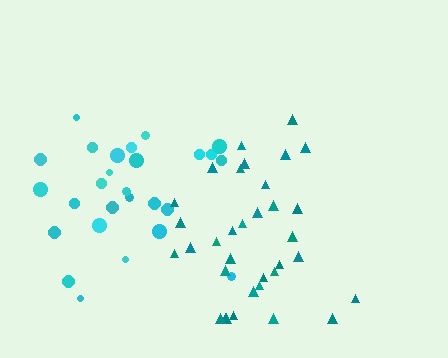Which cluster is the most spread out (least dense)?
Cyan.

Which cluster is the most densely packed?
Teal.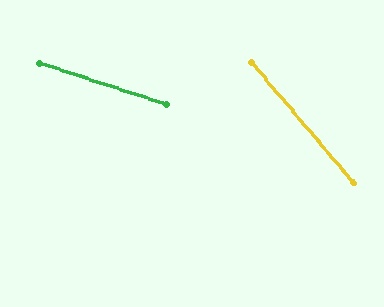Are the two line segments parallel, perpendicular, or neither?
Neither parallel nor perpendicular — they differ by about 32°.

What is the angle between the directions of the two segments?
Approximately 32 degrees.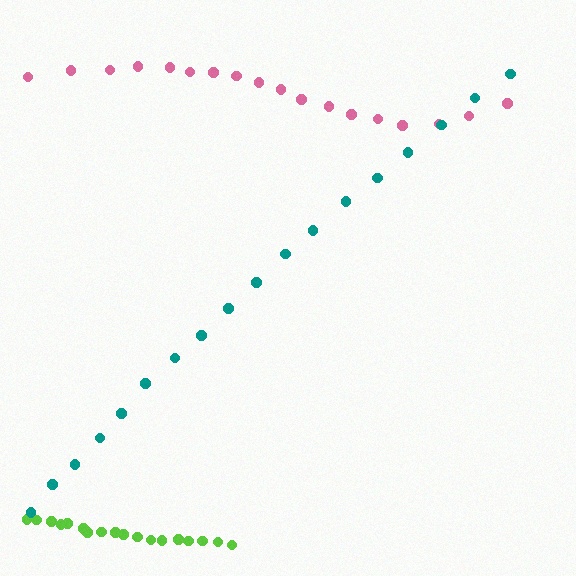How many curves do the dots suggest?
There are 3 distinct paths.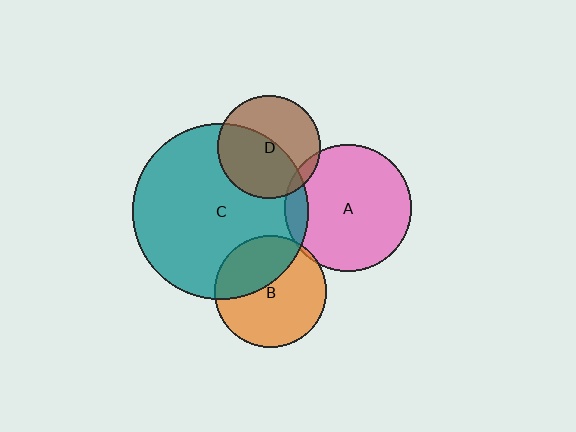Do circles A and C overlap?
Yes.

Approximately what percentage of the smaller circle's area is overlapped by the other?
Approximately 10%.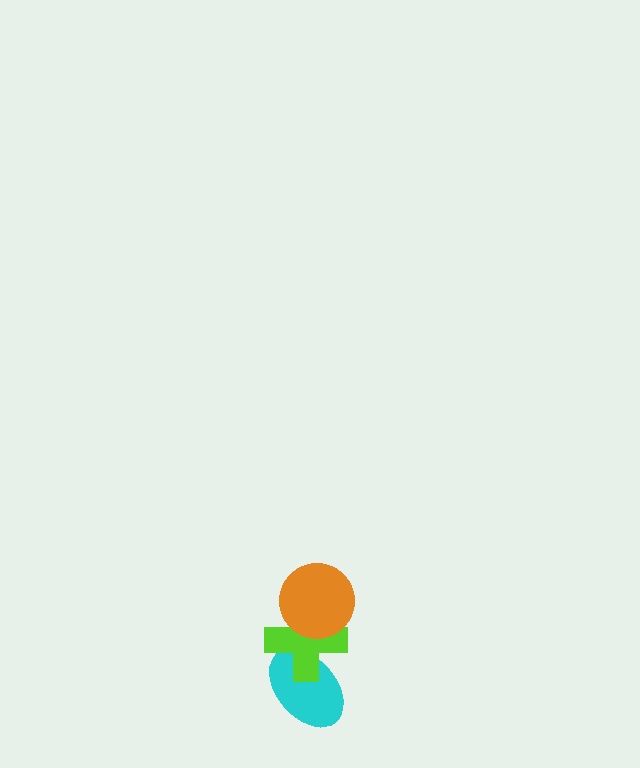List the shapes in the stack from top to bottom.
From top to bottom: the orange circle, the lime cross, the cyan ellipse.